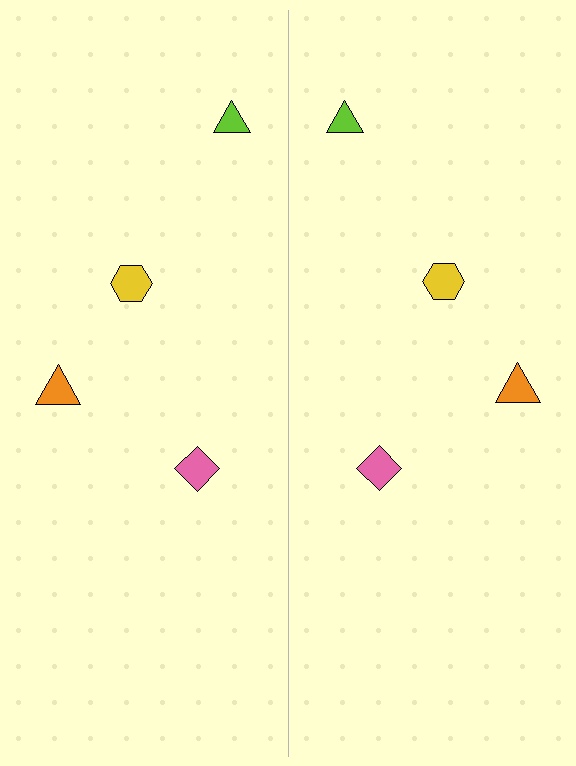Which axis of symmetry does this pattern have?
The pattern has a vertical axis of symmetry running through the center of the image.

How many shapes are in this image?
There are 8 shapes in this image.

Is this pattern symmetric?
Yes, this pattern has bilateral (reflection) symmetry.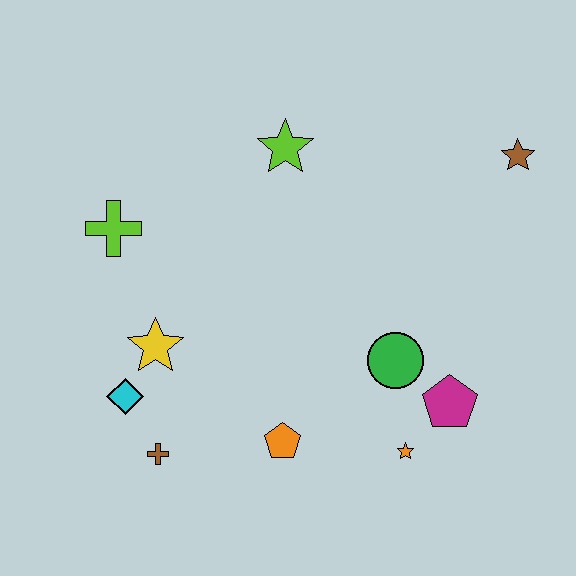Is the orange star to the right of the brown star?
No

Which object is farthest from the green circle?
The lime cross is farthest from the green circle.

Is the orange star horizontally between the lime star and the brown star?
Yes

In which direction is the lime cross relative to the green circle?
The lime cross is to the left of the green circle.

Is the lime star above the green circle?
Yes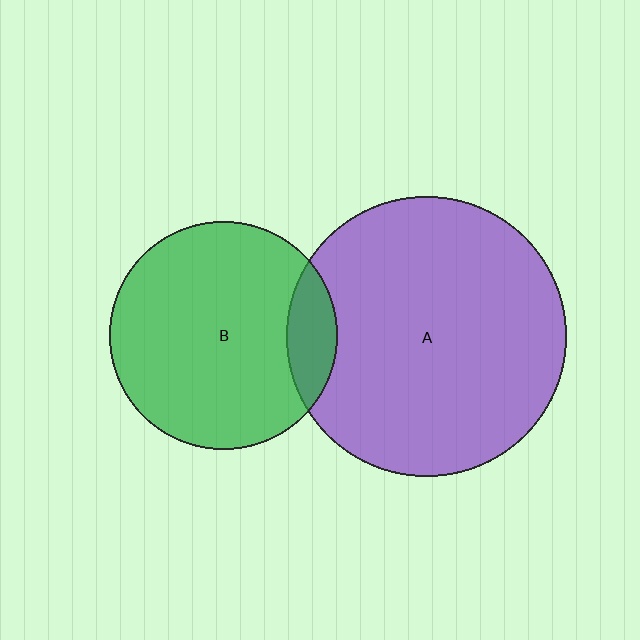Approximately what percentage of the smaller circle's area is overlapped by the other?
Approximately 15%.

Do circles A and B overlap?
Yes.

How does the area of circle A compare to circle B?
Approximately 1.5 times.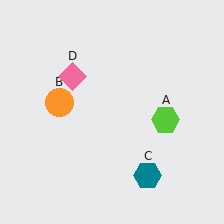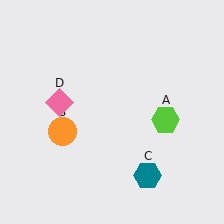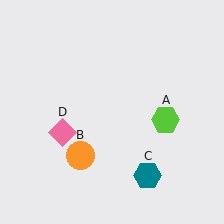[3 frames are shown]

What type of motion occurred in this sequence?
The orange circle (object B), pink diamond (object D) rotated counterclockwise around the center of the scene.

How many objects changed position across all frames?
2 objects changed position: orange circle (object B), pink diamond (object D).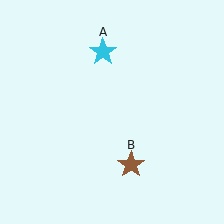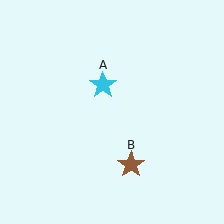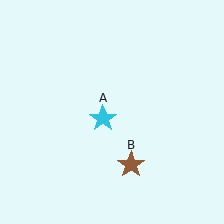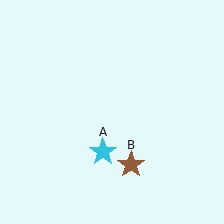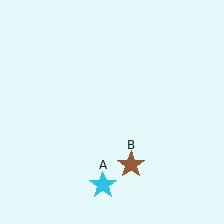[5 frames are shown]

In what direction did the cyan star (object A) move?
The cyan star (object A) moved down.